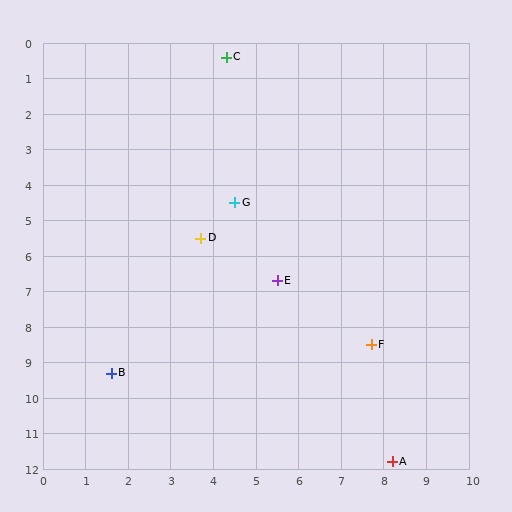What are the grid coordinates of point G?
Point G is at approximately (4.5, 4.5).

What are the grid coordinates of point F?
Point F is at approximately (7.7, 8.5).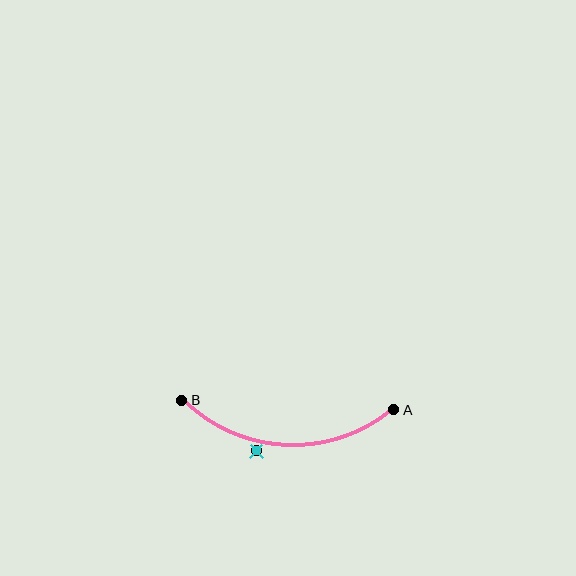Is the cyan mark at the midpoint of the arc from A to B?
No — the cyan mark does not lie on the arc at all. It sits slightly outside the curve.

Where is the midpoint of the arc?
The arc midpoint is the point on the curve farthest from the straight line joining A and B. It sits below that line.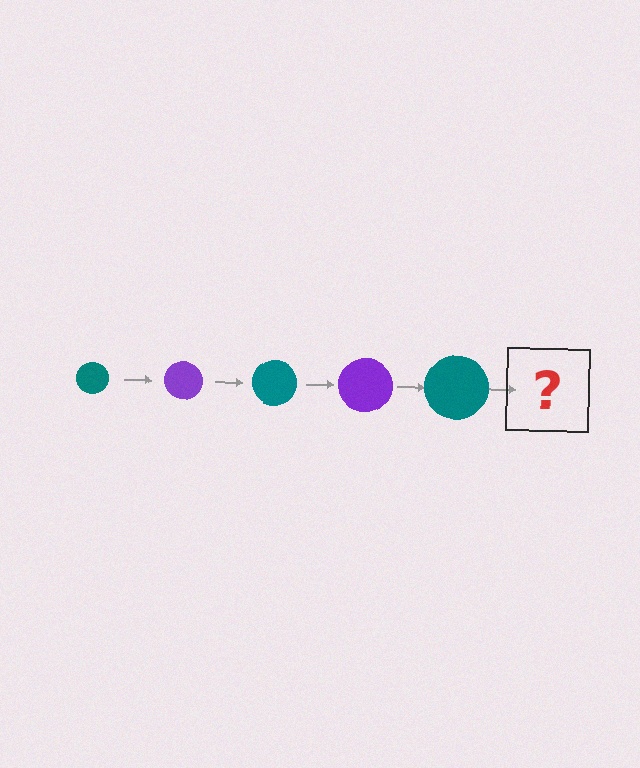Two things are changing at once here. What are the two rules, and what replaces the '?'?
The two rules are that the circle grows larger each step and the color cycles through teal and purple. The '?' should be a purple circle, larger than the previous one.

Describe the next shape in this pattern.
It should be a purple circle, larger than the previous one.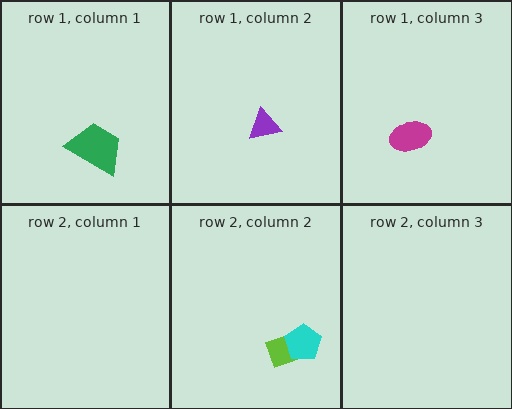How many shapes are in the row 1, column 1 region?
1.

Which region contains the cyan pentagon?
The row 2, column 2 region.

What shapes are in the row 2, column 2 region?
The lime rectangle, the cyan pentagon.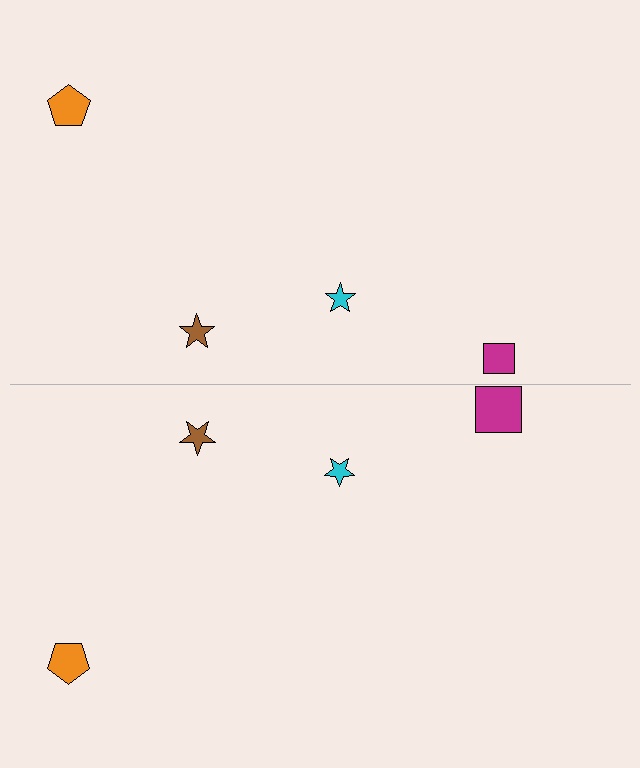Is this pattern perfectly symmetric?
No, the pattern is not perfectly symmetric. The magenta square on the bottom side has a different size than its mirror counterpart.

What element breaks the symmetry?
The magenta square on the bottom side has a different size than its mirror counterpart.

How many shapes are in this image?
There are 8 shapes in this image.